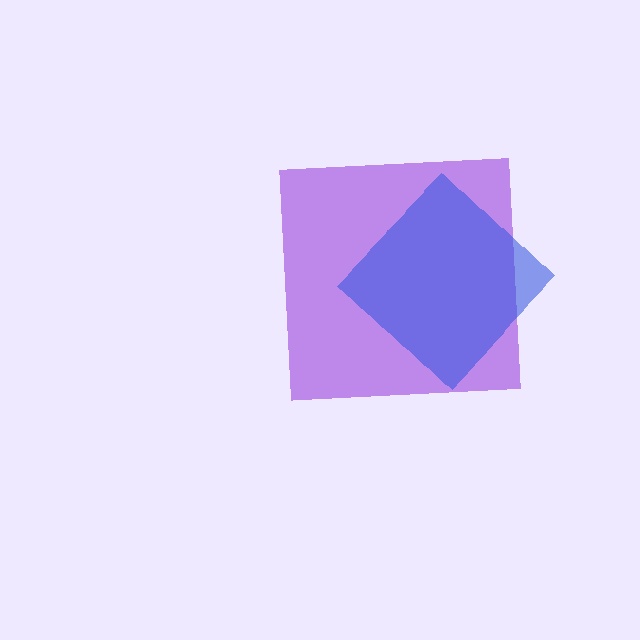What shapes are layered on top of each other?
The layered shapes are: a purple square, a blue diamond.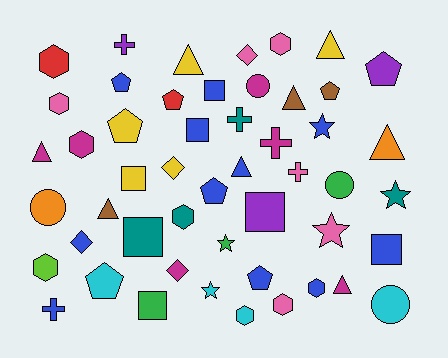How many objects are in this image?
There are 50 objects.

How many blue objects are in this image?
There are 11 blue objects.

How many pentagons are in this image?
There are 8 pentagons.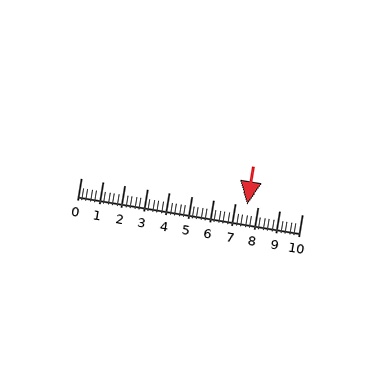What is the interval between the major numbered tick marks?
The major tick marks are spaced 1 units apart.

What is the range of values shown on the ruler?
The ruler shows values from 0 to 10.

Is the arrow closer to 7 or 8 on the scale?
The arrow is closer to 8.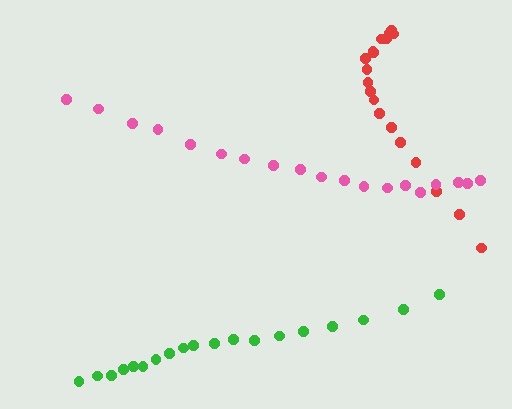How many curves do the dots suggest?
There are 3 distinct paths.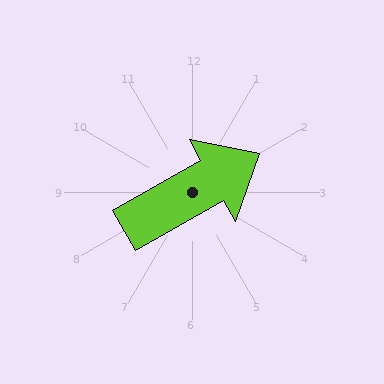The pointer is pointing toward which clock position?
Roughly 2 o'clock.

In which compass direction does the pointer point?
Northeast.